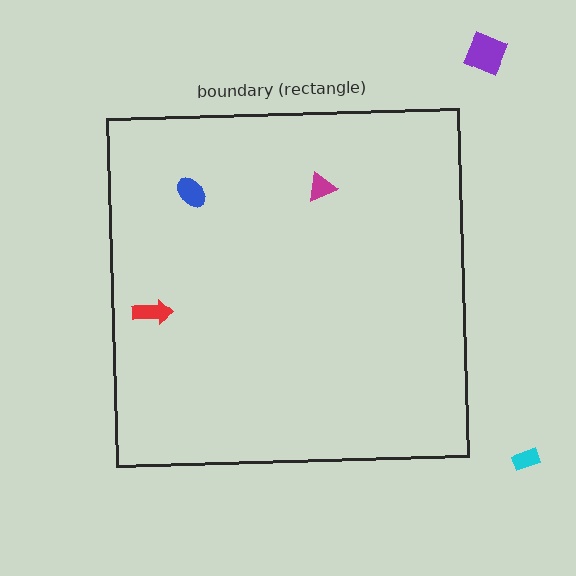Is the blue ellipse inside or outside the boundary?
Inside.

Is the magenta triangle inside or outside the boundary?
Inside.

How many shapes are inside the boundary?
3 inside, 2 outside.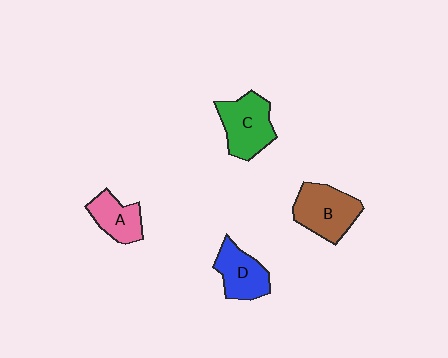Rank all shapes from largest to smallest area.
From largest to smallest: B (brown), C (green), D (blue), A (pink).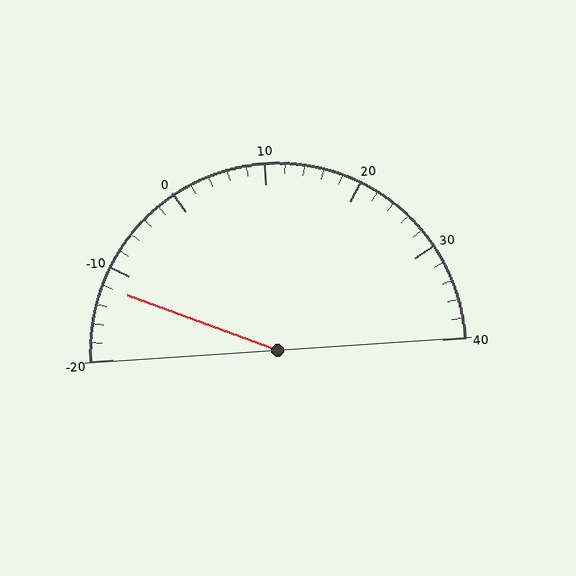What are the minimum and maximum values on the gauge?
The gauge ranges from -20 to 40.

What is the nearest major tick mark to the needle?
The nearest major tick mark is -10.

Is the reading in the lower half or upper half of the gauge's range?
The reading is in the lower half of the range (-20 to 40).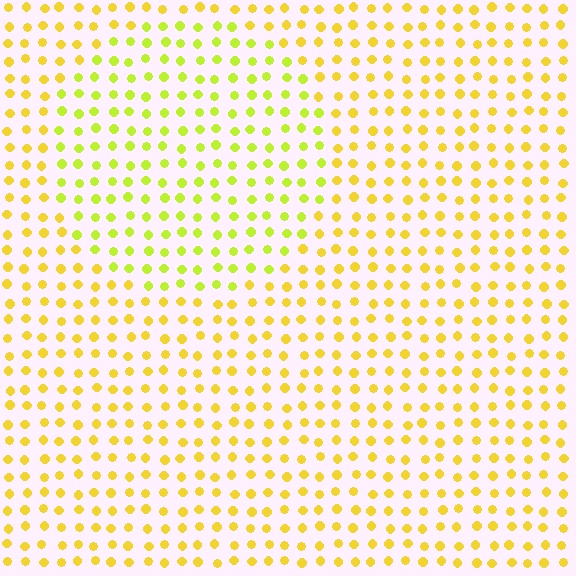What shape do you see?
I see a circle.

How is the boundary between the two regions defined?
The boundary is defined purely by a slight shift in hue (about 26 degrees). Spacing, size, and orientation are identical on both sides.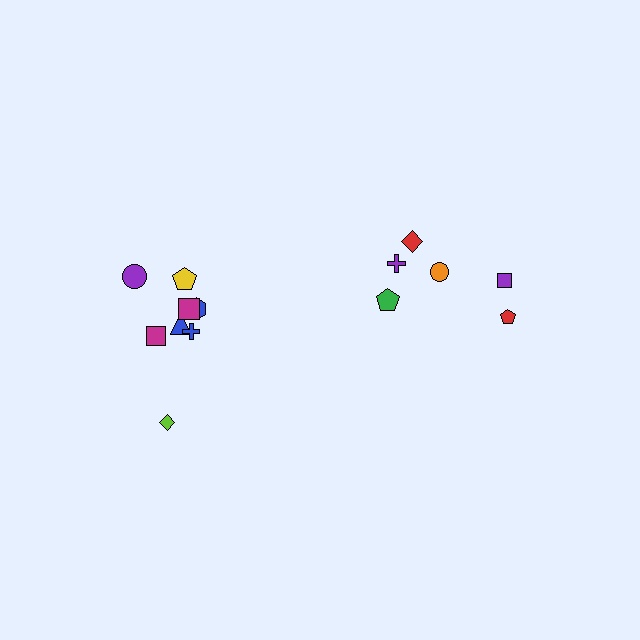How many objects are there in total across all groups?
There are 14 objects.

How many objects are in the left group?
There are 8 objects.